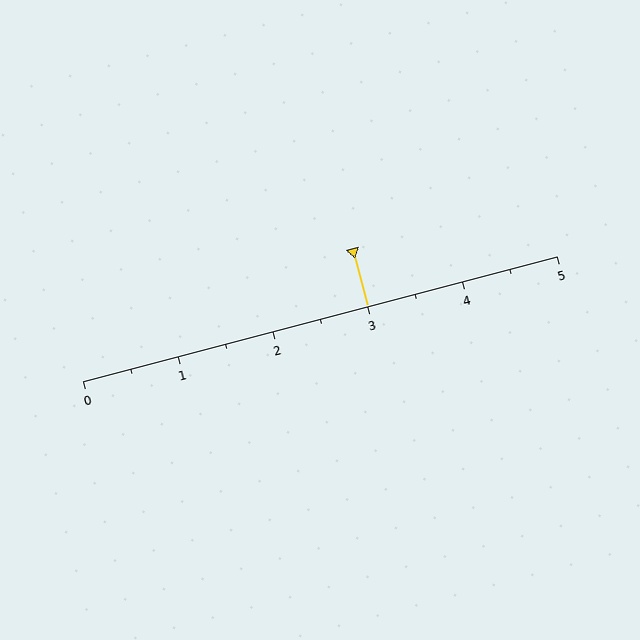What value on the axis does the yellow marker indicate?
The marker indicates approximately 3.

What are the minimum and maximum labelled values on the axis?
The axis runs from 0 to 5.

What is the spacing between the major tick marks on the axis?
The major ticks are spaced 1 apart.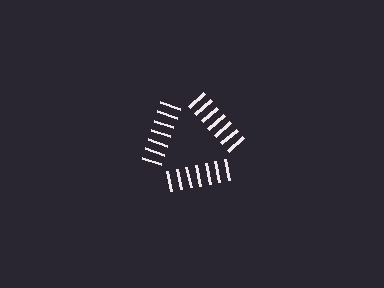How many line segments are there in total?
21 — 7 along each of the 3 edges.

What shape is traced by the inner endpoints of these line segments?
An illusory triangle — the line segments terminate on its edges but no continuous stroke is drawn.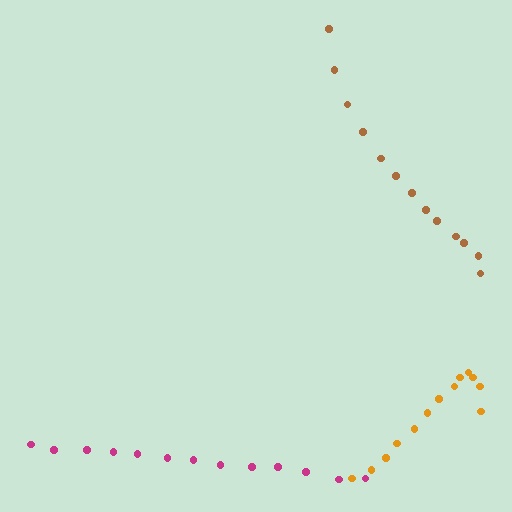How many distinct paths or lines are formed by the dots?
There are 3 distinct paths.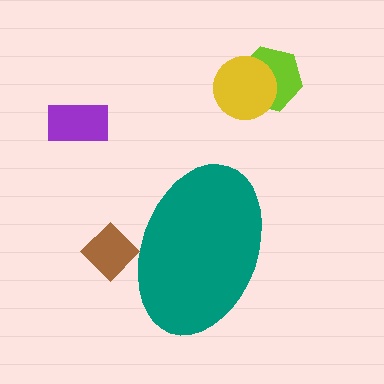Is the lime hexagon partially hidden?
No, the lime hexagon is fully visible.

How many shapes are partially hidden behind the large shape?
1 shape is partially hidden.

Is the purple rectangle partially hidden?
No, the purple rectangle is fully visible.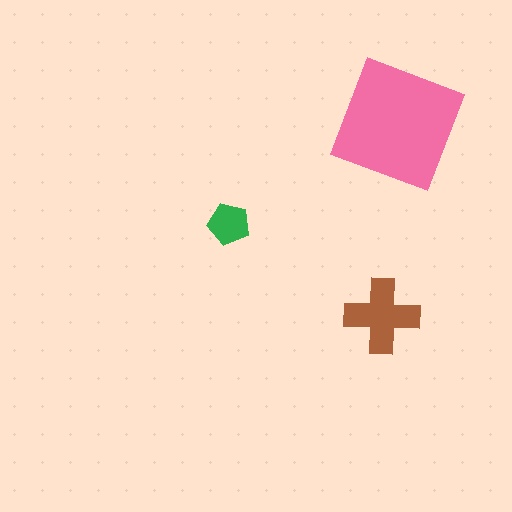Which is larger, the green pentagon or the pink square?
The pink square.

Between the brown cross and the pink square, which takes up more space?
The pink square.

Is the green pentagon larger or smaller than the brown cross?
Smaller.